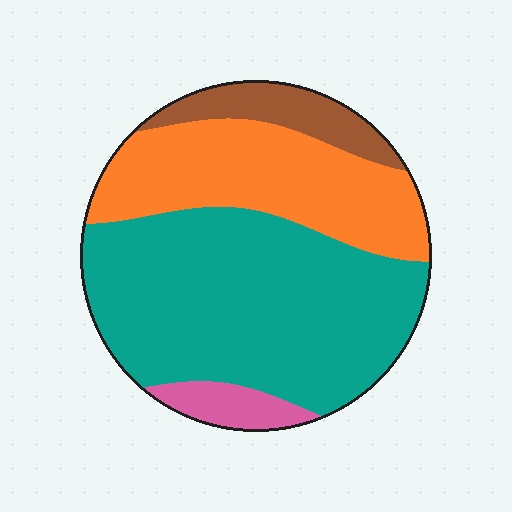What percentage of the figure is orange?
Orange covers roughly 30% of the figure.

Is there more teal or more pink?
Teal.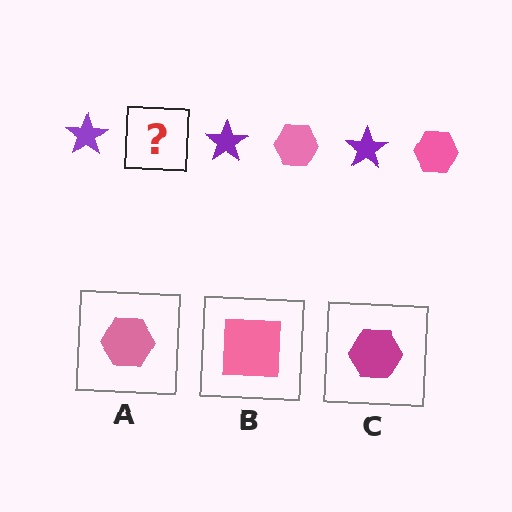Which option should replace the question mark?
Option A.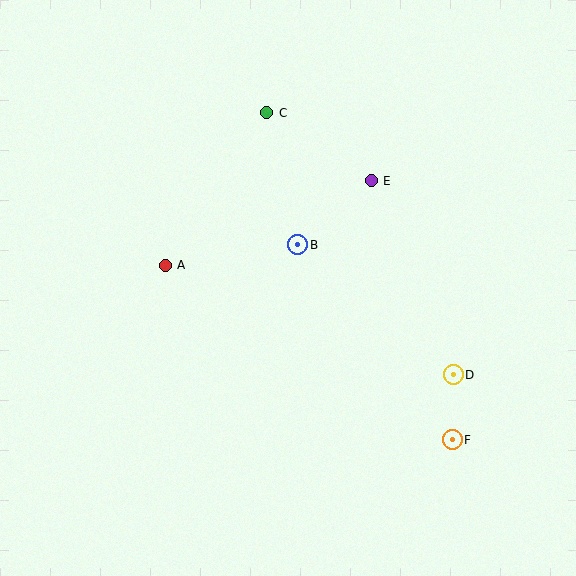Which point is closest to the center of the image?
Point B at (298, 245) is closest to the center.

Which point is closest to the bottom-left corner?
Point A is closest to the bottom-left corner.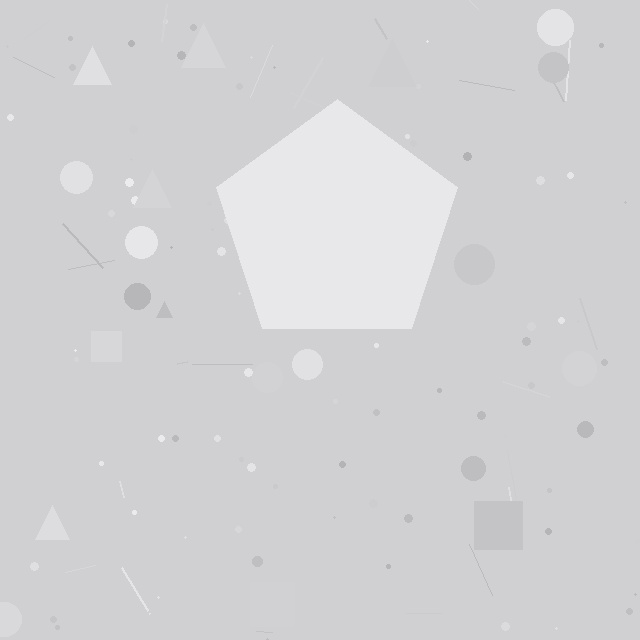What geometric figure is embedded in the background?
A pentagon is embedded in the background.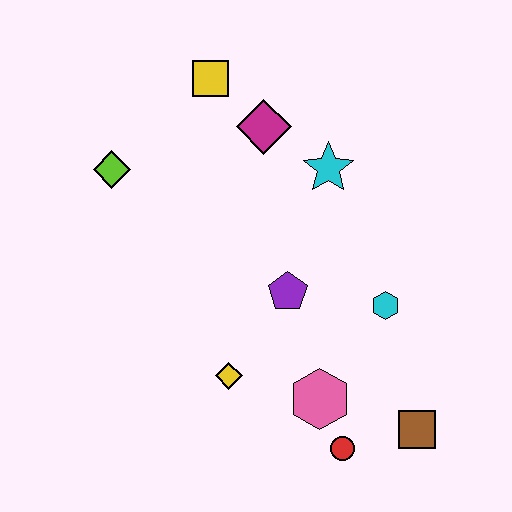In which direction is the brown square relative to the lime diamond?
The brown square is to the right of the lime diamond.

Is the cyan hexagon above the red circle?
Yes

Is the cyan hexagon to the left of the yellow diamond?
No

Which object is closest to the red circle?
The pink hexagon is closest to the red circle.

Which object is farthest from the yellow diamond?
The yellow square is farthest from the yellow diamond.